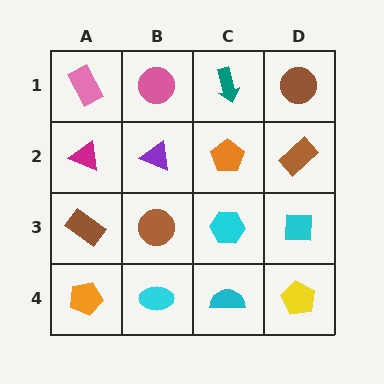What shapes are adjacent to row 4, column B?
A brown circle (row 3, column B), an orange pentagon (row 4, column A), a cyan semicircle (row 4, column C).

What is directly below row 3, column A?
An orange pentagon.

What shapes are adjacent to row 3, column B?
A purple triangle (row 2, column B), a cyan ellipse (row 4, column B), a brown rectangle (row 3, column A), a cyan hexagon (row 3, column C).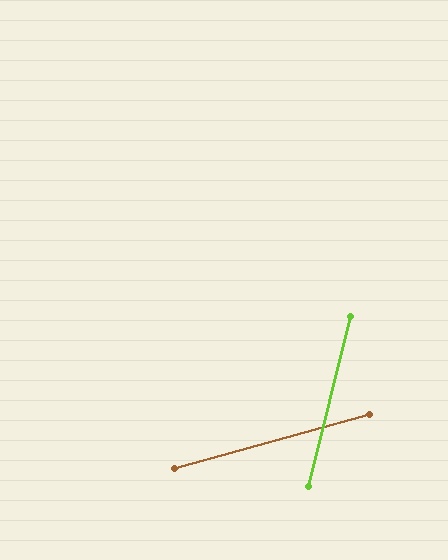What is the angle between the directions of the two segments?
Approximately 61 degrees.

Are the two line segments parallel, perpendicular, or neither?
Neither parallel nor perpendicular — they differ by about 61°.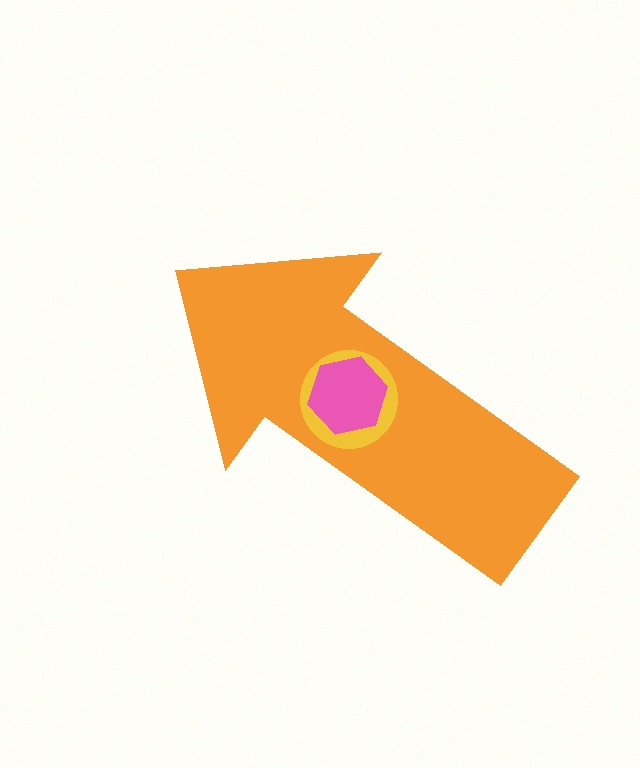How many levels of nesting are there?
3.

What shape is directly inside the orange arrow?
The yellow circle.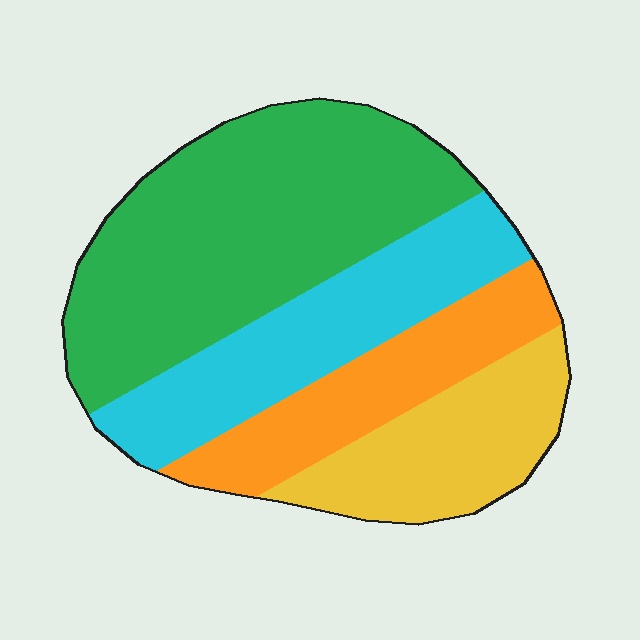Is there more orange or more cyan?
Cyan.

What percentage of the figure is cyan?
Cyan covers around 25% of the figure.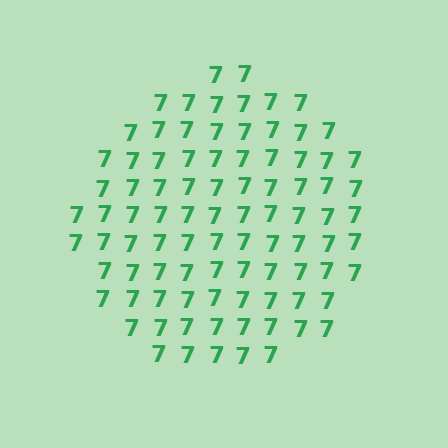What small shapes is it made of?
It is made of small digit 7's.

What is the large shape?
The large shape is a circle.